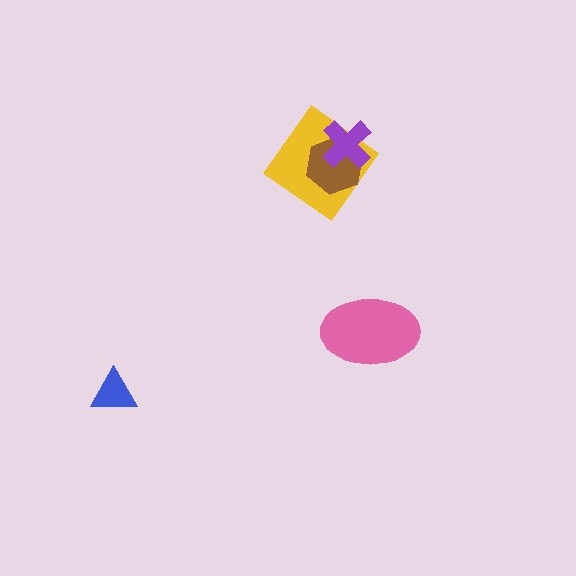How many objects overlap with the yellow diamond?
2 objects overlap with the yellow diamond.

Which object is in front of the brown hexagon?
The purple cross is in front of the brown hexagon.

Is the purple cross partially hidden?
No, no other shape covers it.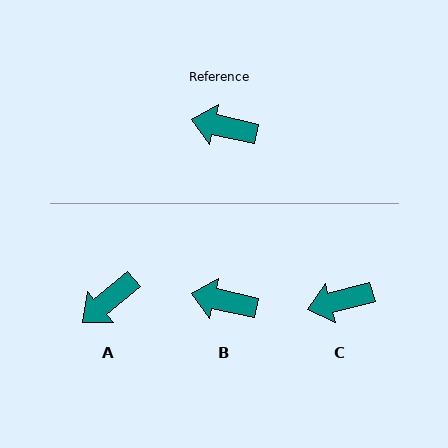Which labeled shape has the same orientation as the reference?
B.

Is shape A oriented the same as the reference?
No, it is off by about 53 degrees.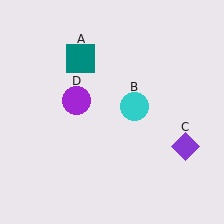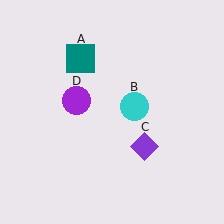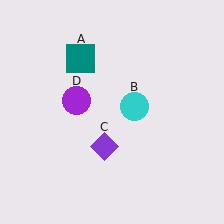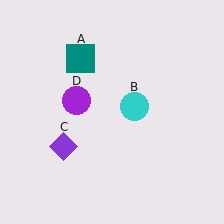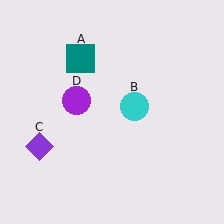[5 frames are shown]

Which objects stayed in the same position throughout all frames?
Teal square (object A) and cyan circle (object B) and purple circle (object D) remained stationary.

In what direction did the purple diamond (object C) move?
The purple diamond (object C) moved left.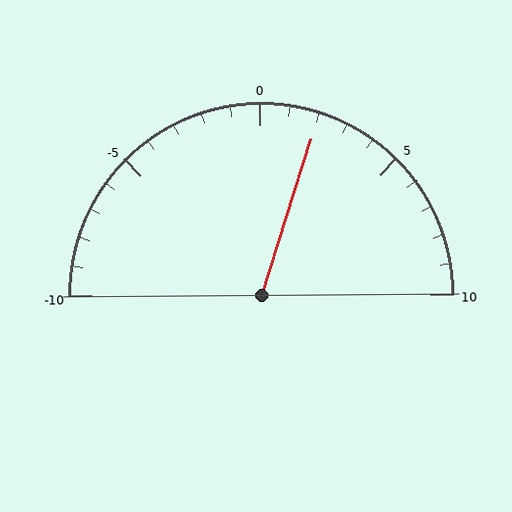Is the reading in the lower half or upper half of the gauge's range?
The reading is in the upper half of the range (-10 to 10).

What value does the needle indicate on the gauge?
The needle indicates approximately 2.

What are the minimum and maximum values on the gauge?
The gauge ranges from -10 to 10.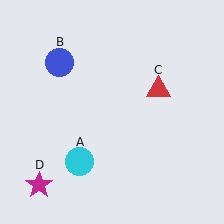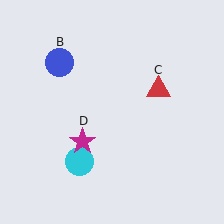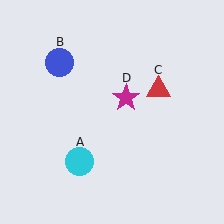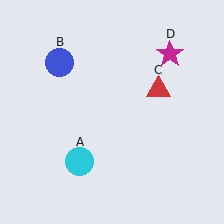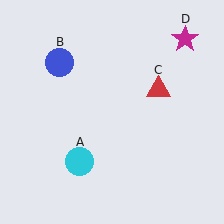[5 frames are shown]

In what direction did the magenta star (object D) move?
The magenta star (object D) moved up and to the right.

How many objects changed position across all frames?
1 object changed position: magenta star (object D).